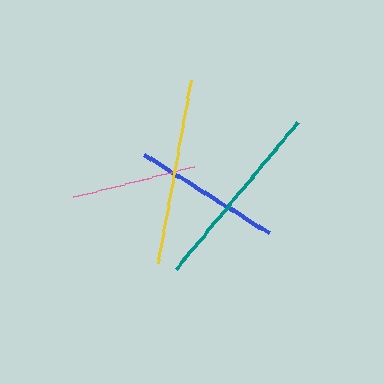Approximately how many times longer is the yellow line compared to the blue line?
The yellow line is approximately 1.3 times the length of the blue line.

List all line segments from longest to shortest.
From longest to shortest: teal, yellow, blue, pink.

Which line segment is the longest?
The teal line is the longest at approximately 190 pixels.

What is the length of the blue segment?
The blue segment is approximately 148 pixels long.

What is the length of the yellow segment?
The yellow segment is approximately 187 pixels long.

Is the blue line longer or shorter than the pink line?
The blue line is longer than the pink line.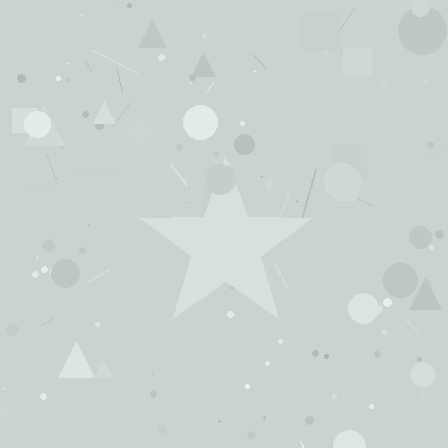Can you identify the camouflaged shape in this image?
The camouflaged shape is a star.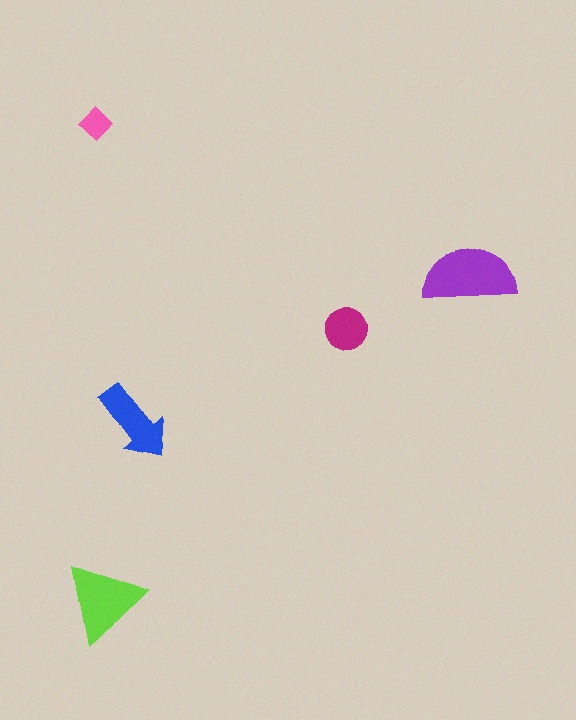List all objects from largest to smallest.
The purple semicircle, the lime triangle, the blue arrow, the magenta circle, the pink diamond.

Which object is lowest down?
The lime triangle is bottommost.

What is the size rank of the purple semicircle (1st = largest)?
1st.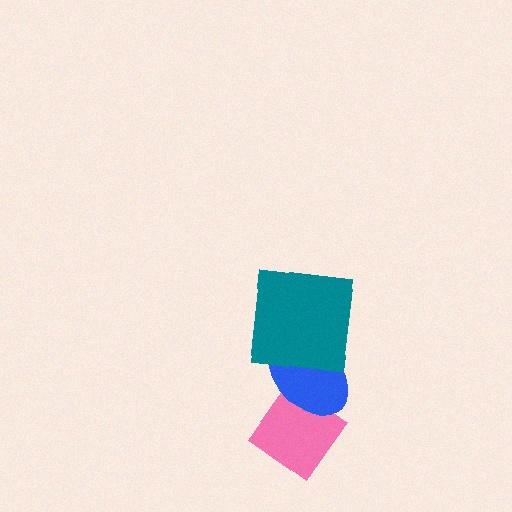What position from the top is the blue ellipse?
The blue ellipse is 2nd from the top.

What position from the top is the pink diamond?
The pink diamond is 3rd from the top.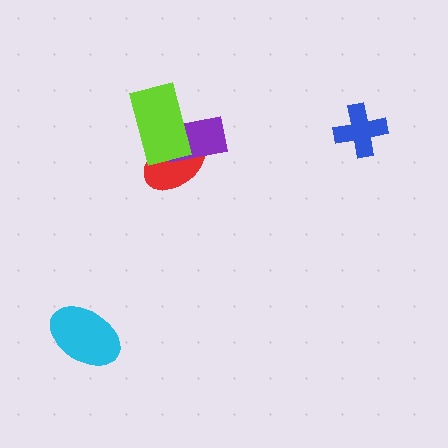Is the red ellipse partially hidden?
Yes, it is partially covered by another shape.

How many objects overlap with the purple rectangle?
2 objects overlap with the purple rectangle.